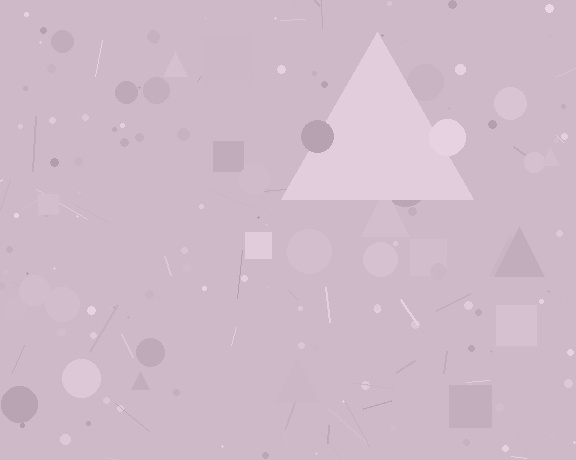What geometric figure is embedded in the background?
A triangle is embedded in the background.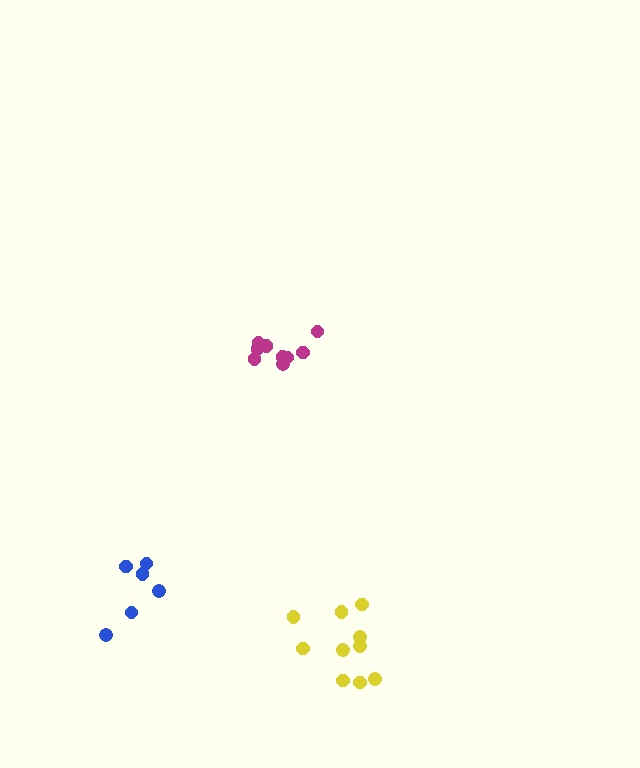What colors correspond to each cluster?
The clusters are colored: yellow, magenta, blue.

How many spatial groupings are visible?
There are 3 spatial groupings.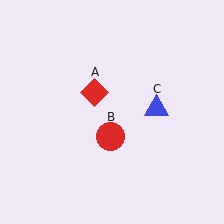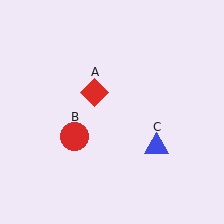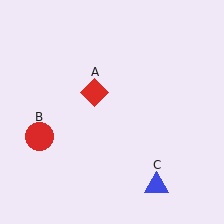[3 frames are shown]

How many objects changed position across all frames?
2 objects changed position: red circle (object B), blue triangle (object C).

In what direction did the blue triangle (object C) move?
The blue triangle (object C) moved down.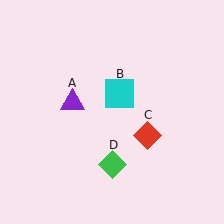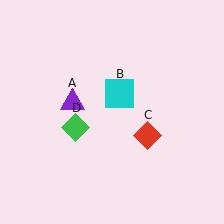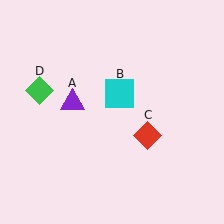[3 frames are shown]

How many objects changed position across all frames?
1 object changed position: green diamond (object D).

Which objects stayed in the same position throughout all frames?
Purple triangle (object A) and cyan square (object B) and red diamond (object C) remained stationary.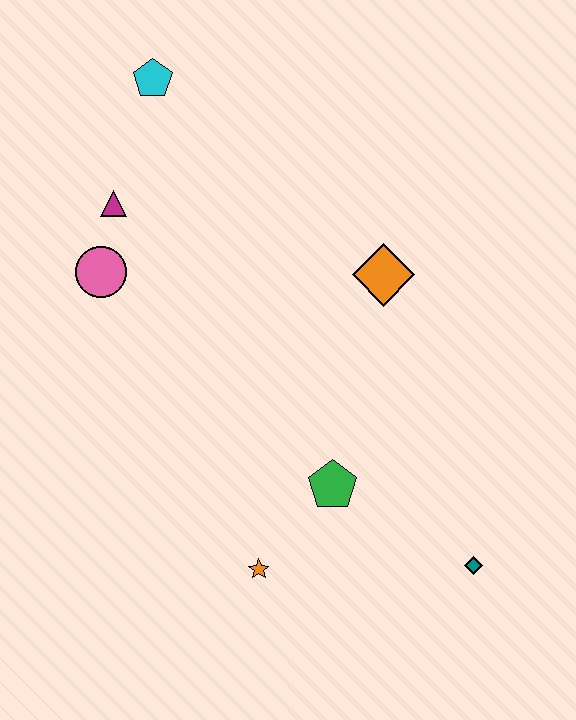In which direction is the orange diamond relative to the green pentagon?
The orange diamond is above the green pentagon.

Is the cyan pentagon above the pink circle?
Yes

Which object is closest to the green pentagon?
The orange star is closest to the green pentagon.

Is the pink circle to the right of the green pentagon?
No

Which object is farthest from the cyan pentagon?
The teal diamond is farthest from the cyan pentagon.